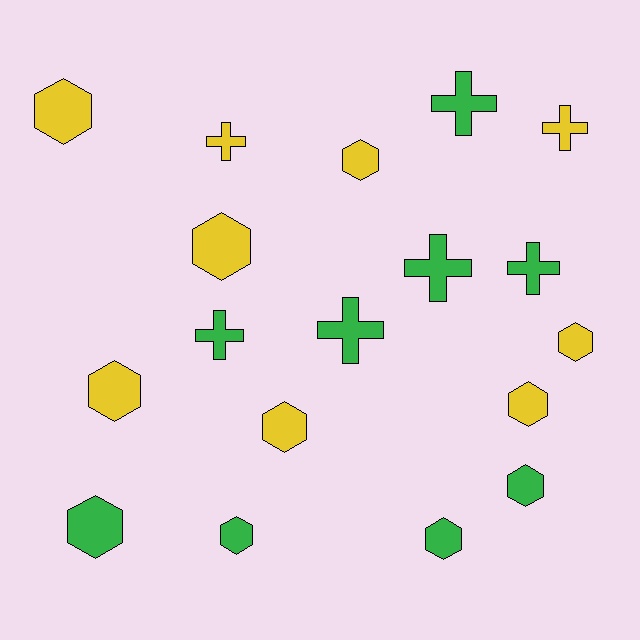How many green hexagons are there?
There are 4 green hexagons.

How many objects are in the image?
There are 18 objects.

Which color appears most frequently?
Green, with 9 objects.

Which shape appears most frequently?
Hexagon, with 11 objects.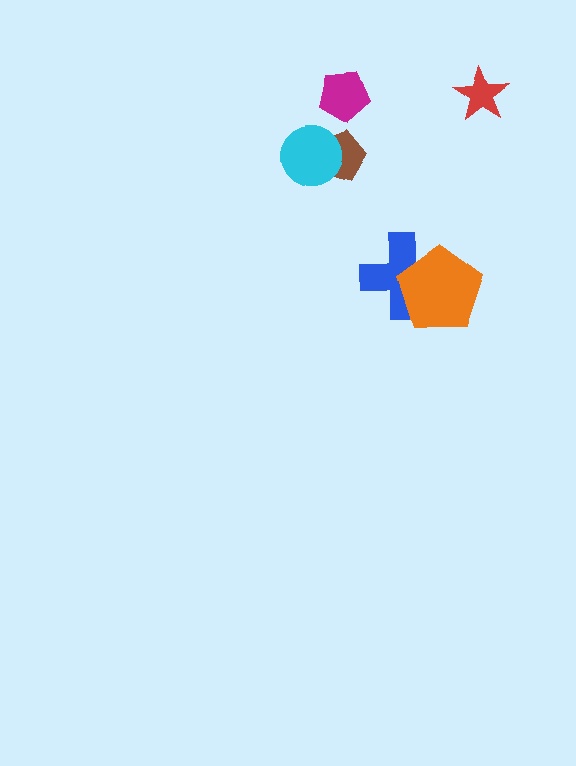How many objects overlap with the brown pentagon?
1 object overlaps with the brown pentagon.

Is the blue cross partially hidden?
Yes, it is partially covered by another shape.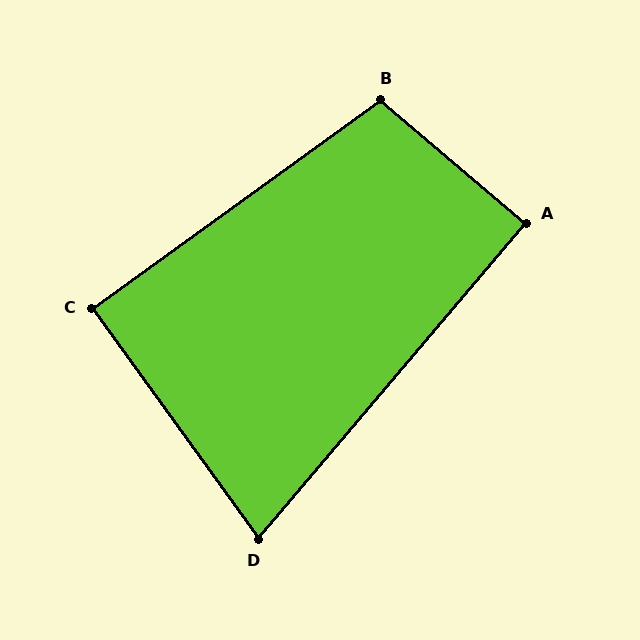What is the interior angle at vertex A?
Approximately 90 degrees (approximately right).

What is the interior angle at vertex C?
Approximately 90 degrees (approximately right).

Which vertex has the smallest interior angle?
D, at approximately 76 degrees.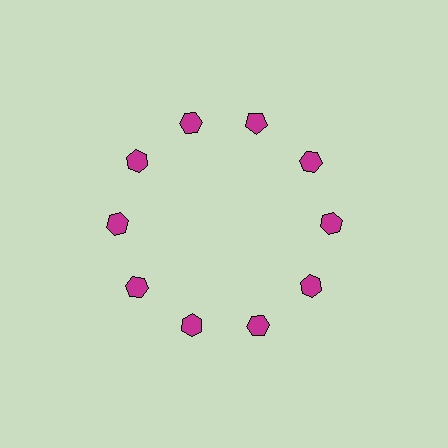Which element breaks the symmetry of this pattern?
The magenta pentagon at roughly the 1 o'clock position breaks the symmetry. All other shapes are magenta hexagons.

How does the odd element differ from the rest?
It has a different shape: pentagon instead of hexagon.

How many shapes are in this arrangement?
There are 10 shapes arranged in a ring pattern.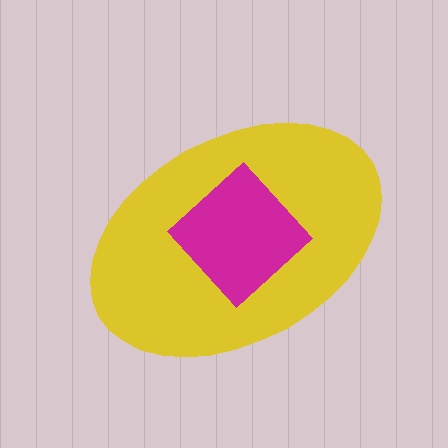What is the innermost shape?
The magenta diamond.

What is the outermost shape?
The yellow ellipse.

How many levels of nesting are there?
2.